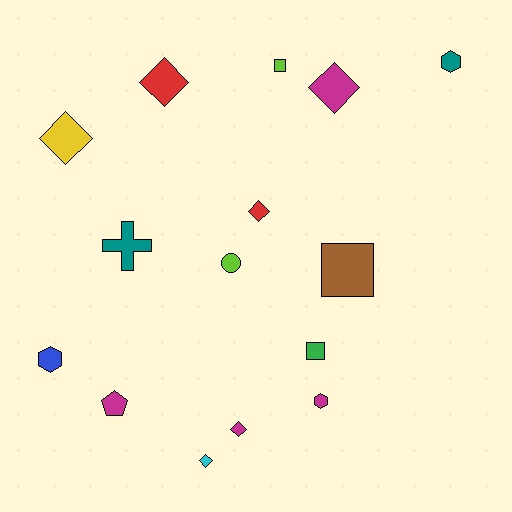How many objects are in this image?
There are 15 objects.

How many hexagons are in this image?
There are 3 hexagons.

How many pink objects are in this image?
There are no pink objects.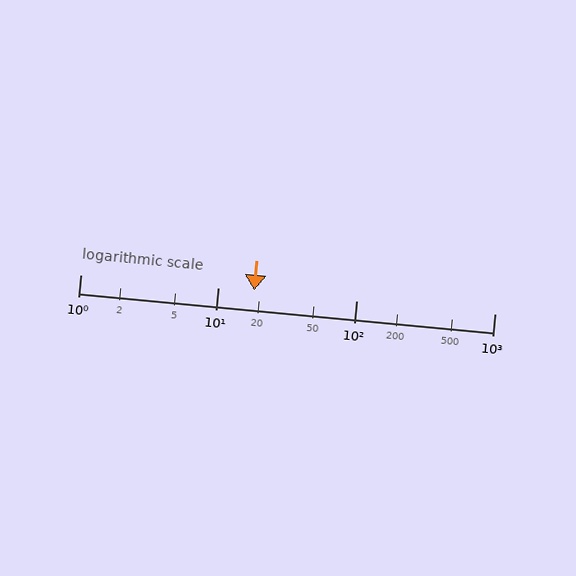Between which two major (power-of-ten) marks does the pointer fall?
The pointer is between 10 and 100.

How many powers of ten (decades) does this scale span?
The scale spans 3 decades, from 1 to 1000.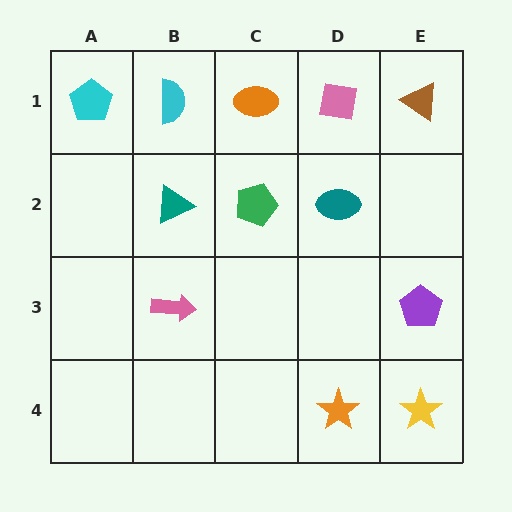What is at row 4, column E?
A yellow star.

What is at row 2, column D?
A teal ellipse.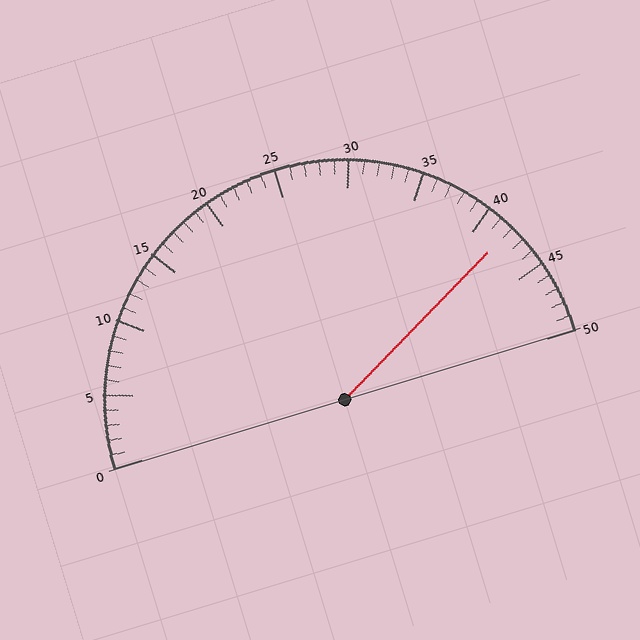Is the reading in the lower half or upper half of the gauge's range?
The reading is in the upper half of the range (0 to 50).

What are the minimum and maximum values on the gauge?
The gauge ranges from 0 to 50.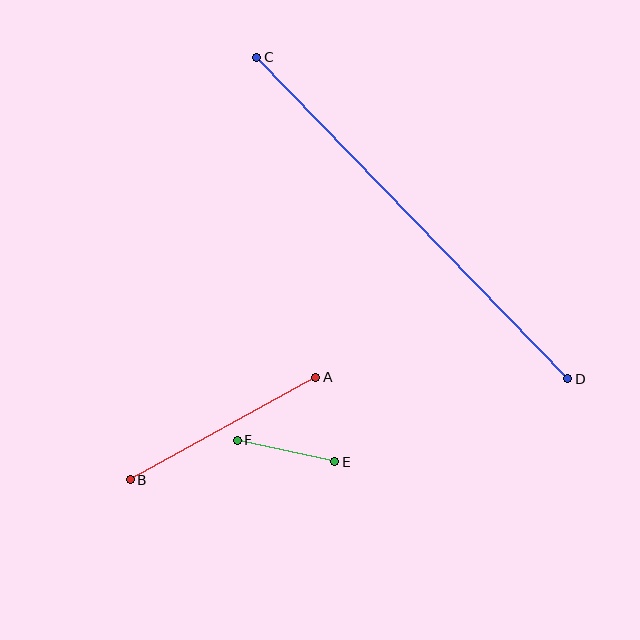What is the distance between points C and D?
The distance is approximately 447 pixels.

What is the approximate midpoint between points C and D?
The midpoint is at approximately (412, 218) pixels.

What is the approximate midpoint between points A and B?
The midpoint is at approximately (223, 428) pixels.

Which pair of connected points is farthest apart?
Points C and D are farthest apart.